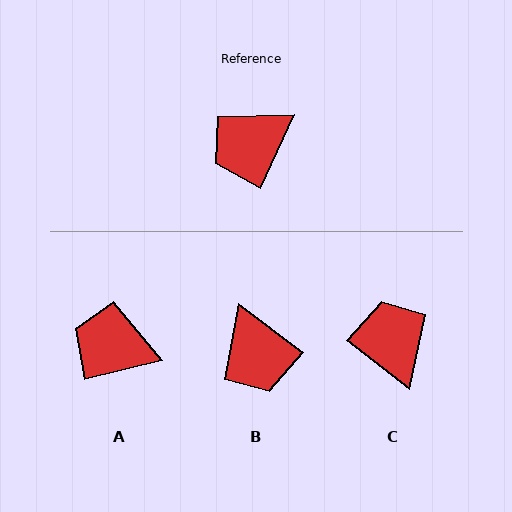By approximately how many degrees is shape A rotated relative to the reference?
Approximately 52 degrees clockwise.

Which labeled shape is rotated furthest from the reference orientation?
C, about 104 degrees away.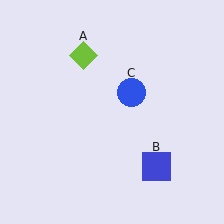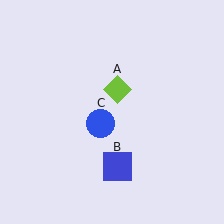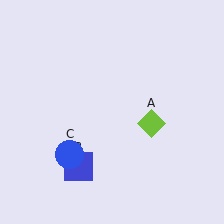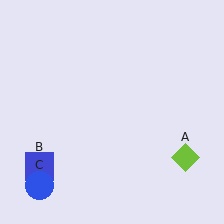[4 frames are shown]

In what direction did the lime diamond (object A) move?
The lime diamond (object A) moved down and to the right.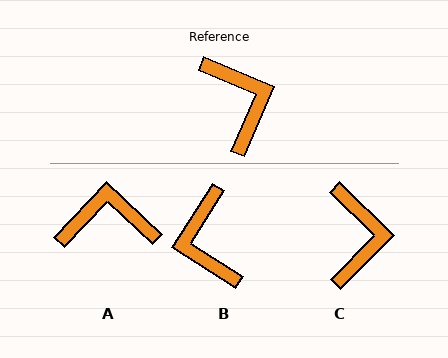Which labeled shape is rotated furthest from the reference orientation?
B, about 171 degrees away.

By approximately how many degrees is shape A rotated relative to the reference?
Approximately 70 degrees counter-clockwise.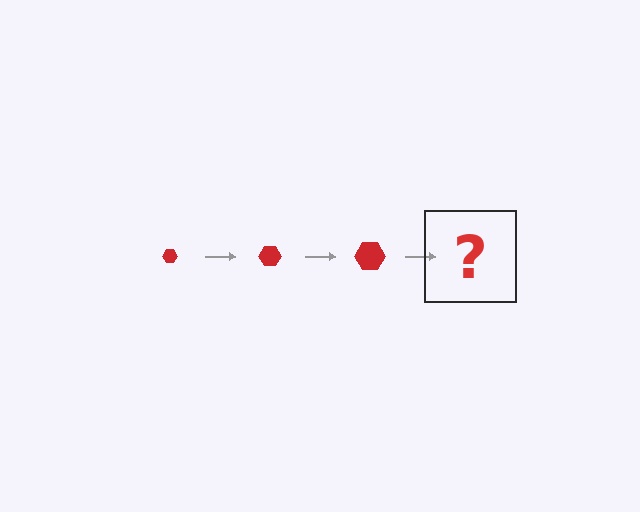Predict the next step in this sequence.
The next step is a red hexagon, larger than the previous one.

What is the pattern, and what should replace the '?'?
The pattern is that the hexagon gets progressively larger each step. The '?' should be a red hexagon, larger than the previous one.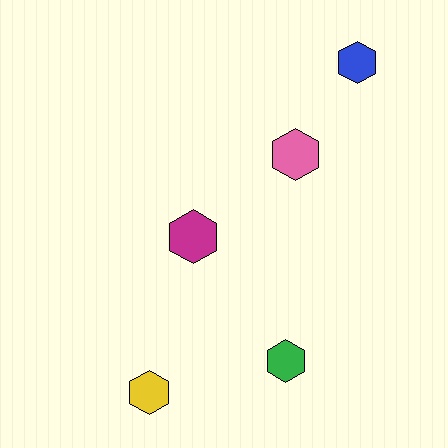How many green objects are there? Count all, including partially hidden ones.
There is 1 green object.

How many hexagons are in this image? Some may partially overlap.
There are 5 hexagons.